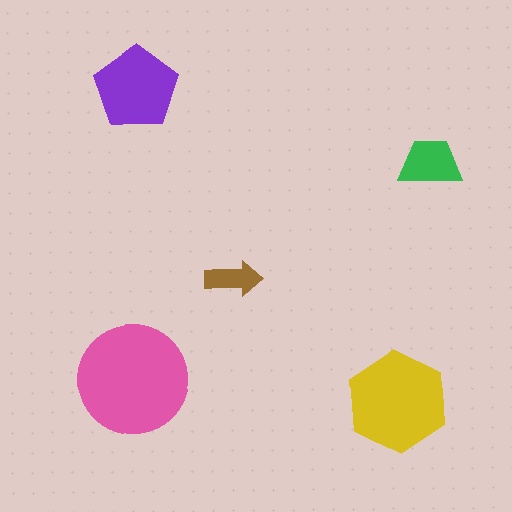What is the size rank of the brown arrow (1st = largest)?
5th.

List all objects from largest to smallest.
The pink circle, the yellow hexagon, the purple pentagon, the green trapezoid, the brown arrow.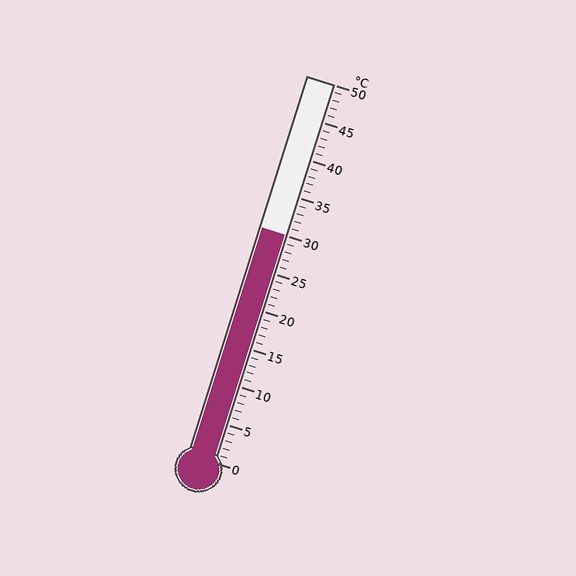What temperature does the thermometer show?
The thermometer shows approximately 30°C.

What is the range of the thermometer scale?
The thermometer scale ranges from 0°C to 50°C.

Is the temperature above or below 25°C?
The temperature is above 25°C.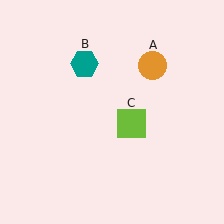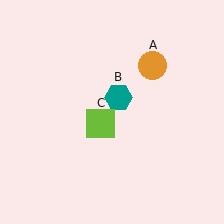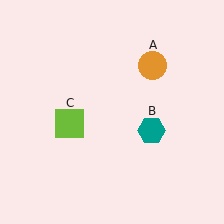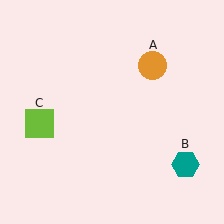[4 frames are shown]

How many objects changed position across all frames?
2 objects changed position: teal hexagon (object B), lime square (object C).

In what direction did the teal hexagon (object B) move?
The teal hexagon (object B) moved down and to the right.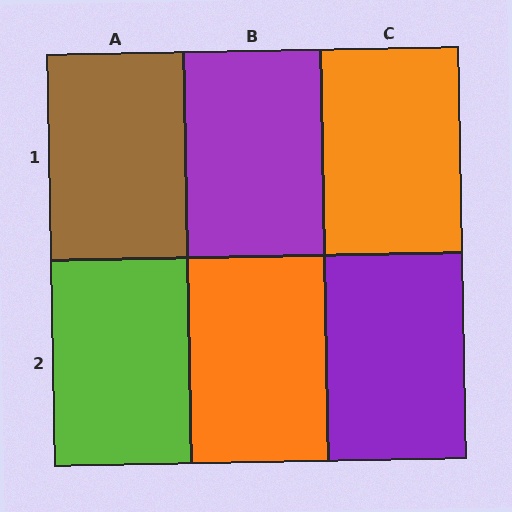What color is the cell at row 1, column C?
Orange.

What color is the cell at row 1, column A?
Brown.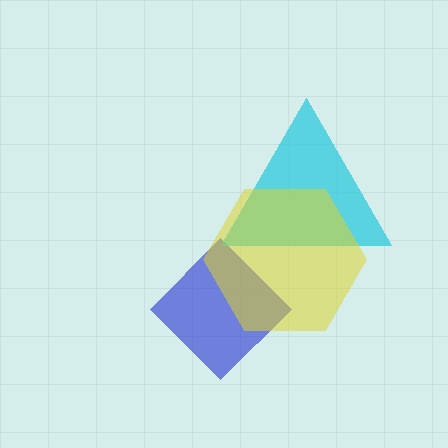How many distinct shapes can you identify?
There are 3 distinct shapes: a blue diamond, a cyan triangle, a yellow hexagon.